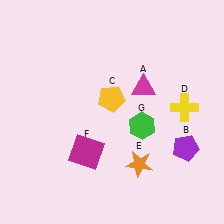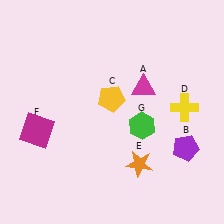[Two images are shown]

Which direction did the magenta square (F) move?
The magenta square (F) moved left.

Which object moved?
The magenta square (F) moved left.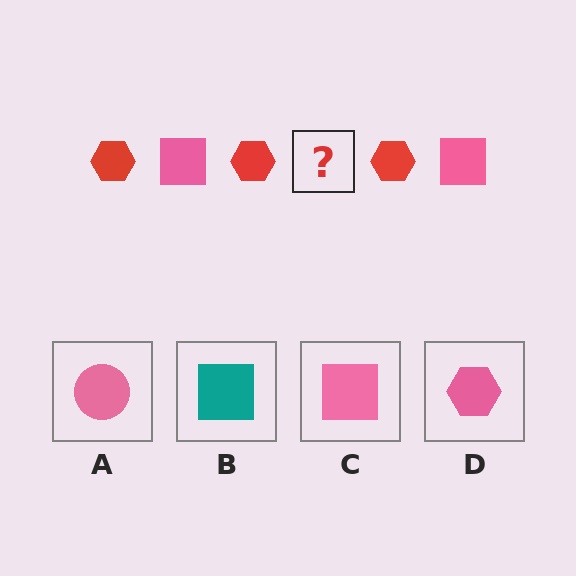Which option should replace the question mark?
Option C.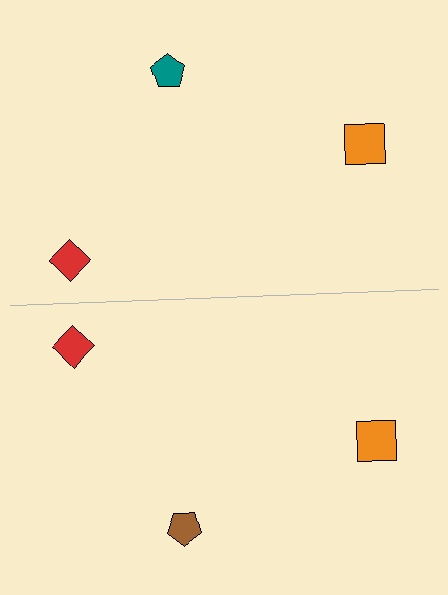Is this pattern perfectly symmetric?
No, the pattern is not perfectly symmetric. The brown pentagon on the bottom side breaks the symmetry — its mirror counterpart is teal.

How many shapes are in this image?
There are 6 shapes in this image.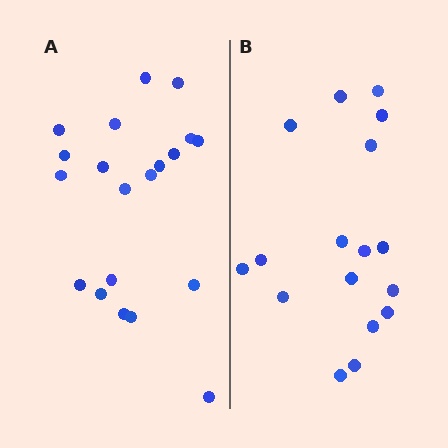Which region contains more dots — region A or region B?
Region A (the left region) has more dots.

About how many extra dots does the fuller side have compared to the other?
Region A has just a few more — roughly 2 or 3 more dots than region B.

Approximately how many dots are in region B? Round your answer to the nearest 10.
About 20 dots. (The exact count is 17, which rounds to 20.)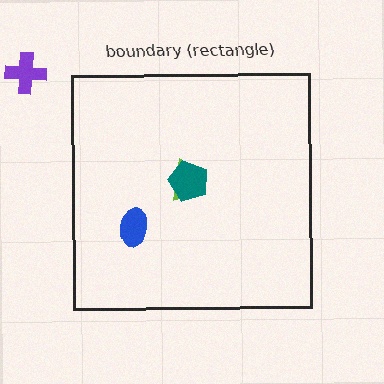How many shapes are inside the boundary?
3 inside, 1 outside.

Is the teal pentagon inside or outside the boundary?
Inside.